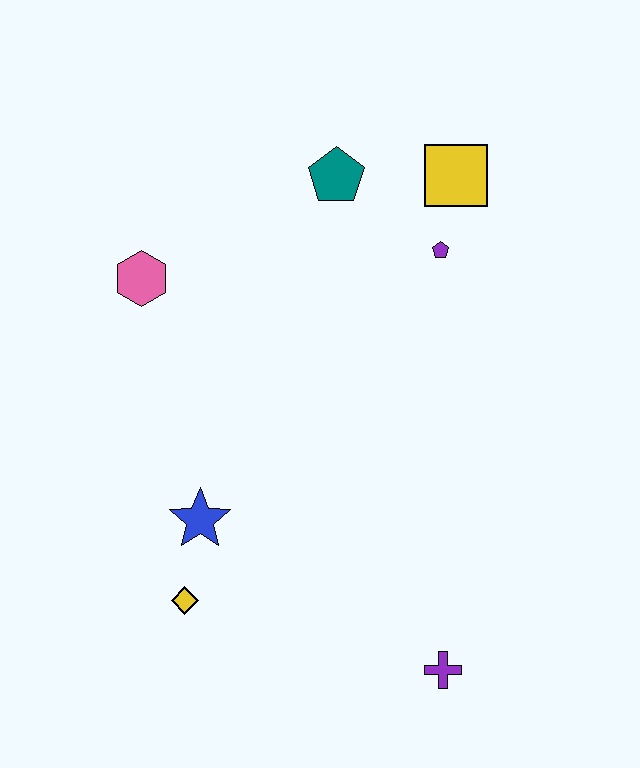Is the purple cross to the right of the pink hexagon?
Yes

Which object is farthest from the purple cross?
The teal pentagon is farthest from the purple cross.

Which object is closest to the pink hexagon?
The teal pentagon is closest to the pink hexagon.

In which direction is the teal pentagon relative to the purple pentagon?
The teal pentagon is to the left of the purple pentagon.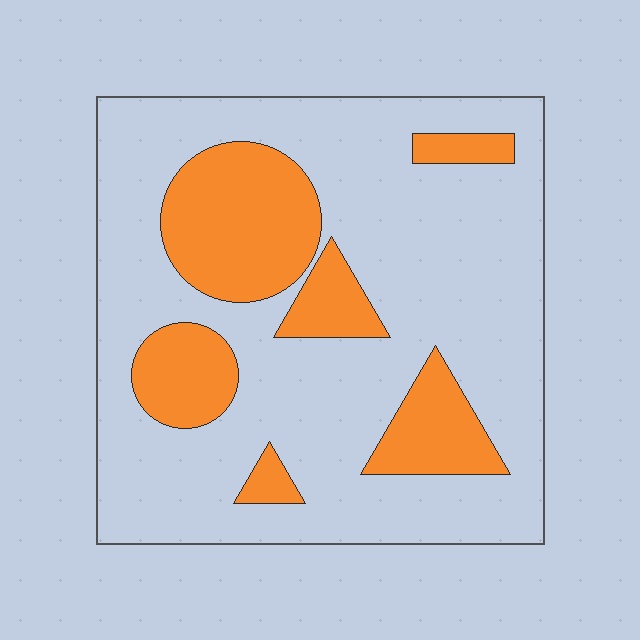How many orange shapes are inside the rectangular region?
6.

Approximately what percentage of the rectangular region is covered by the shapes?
Approximately 25%.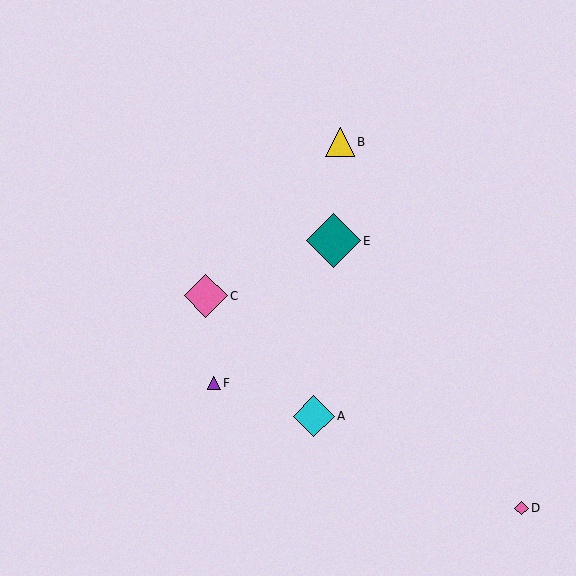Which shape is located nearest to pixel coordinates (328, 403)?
The cyan diamond (labeled A) at (314, 416) is nearest to that location.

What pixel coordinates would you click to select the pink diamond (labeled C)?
Click at (206, 296) to select the pink diamond C.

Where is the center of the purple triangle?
The center of the purple triangle is at (214, 383).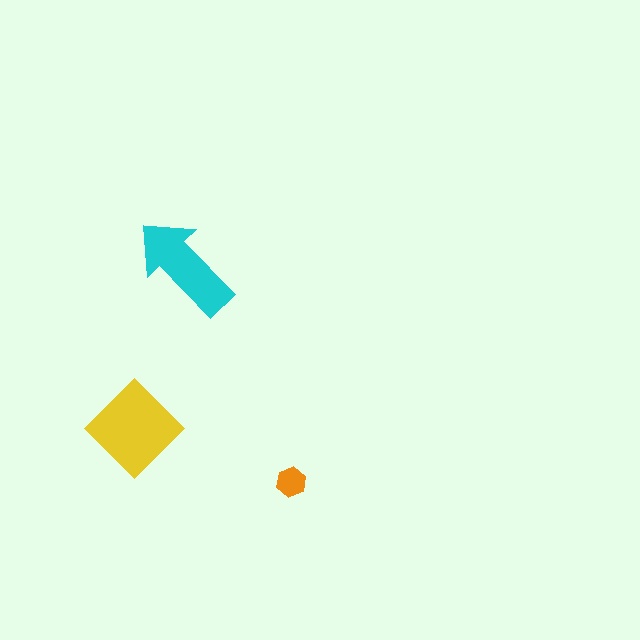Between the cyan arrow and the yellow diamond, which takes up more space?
The yellow diamond.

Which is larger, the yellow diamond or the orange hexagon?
The yellow diamond.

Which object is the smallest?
The orange hexagon.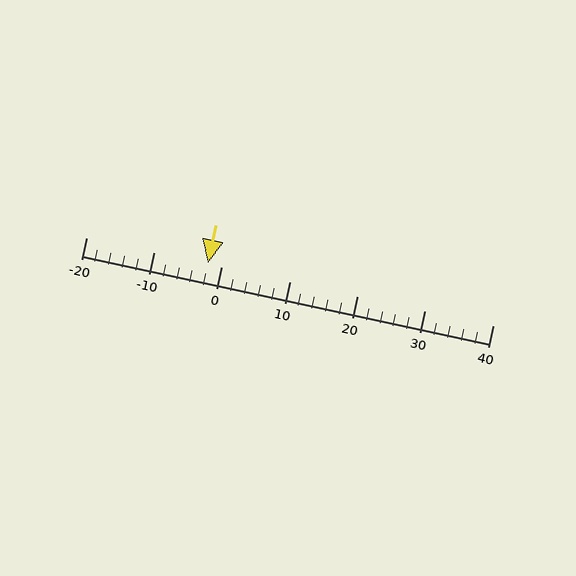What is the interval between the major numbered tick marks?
The major tick marks are spaced 10 units apart.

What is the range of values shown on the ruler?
The ruler shows values from -20 to 40.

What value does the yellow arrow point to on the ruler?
The yellow arrow points to approximately -2.